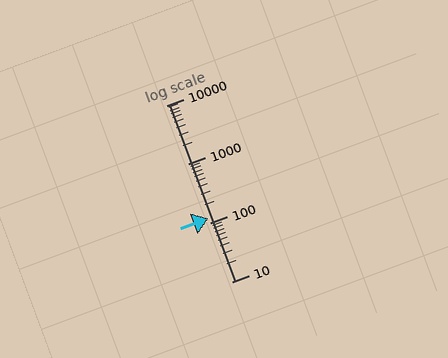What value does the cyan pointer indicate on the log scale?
The pointer indicates approximately 120.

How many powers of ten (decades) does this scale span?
The scale spans 3 decades, from 10 to 10000.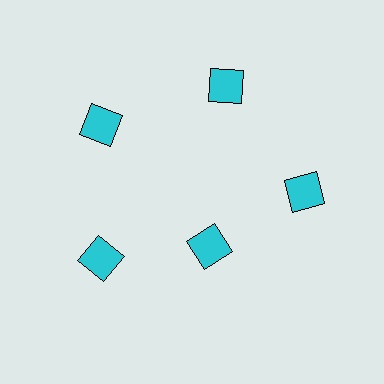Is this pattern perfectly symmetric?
No. The 5 cyan diamonds are arranged in a ring, but one element near the 5 o'clock position is pulled inward toward the center, breaking the 5-fold rotational symmetry.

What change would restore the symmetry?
The symmetry would be restored by moving it outward, back onto the ring so that all 5 diamonds sit at equal angles and equal distance from the center.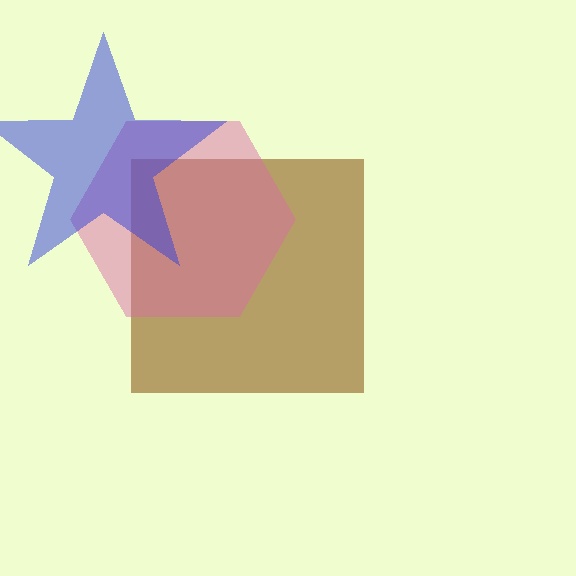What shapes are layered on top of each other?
The layered shapes are: a brown square, a pink hexagon, a blue star.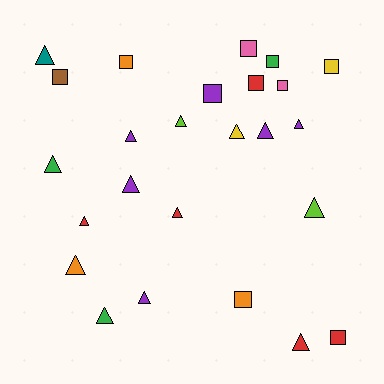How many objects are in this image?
There are 25 objects.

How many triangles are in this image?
There are 15 triangles.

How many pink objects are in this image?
There are 2 pink objects.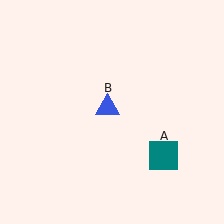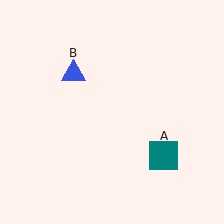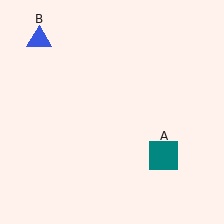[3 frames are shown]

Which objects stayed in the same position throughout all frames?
Teal square (object A) remained stationary.